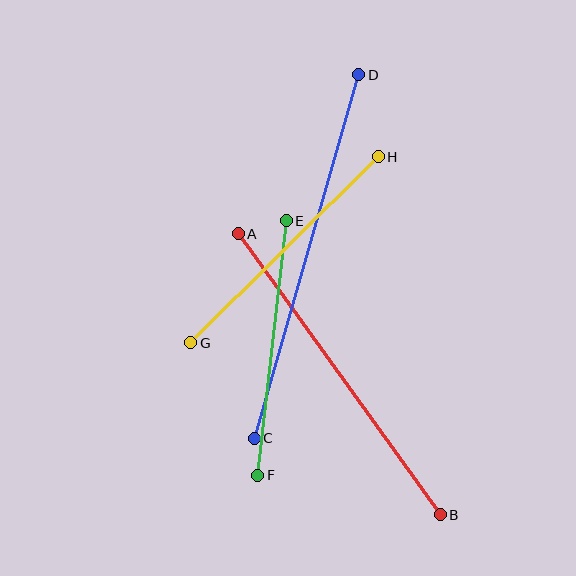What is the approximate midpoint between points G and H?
The midpoint is at approximately (284, 250) pixels.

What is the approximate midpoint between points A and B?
The midpoint is at approximately (339, 374) pixels.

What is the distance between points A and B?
The distance is approximately 346 pixels.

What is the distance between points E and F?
The distance is approximately 256 pixels.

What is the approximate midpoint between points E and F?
The midpoint is at approximately (272, 348) pixels.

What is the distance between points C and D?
The distance is approximately 378 pixels.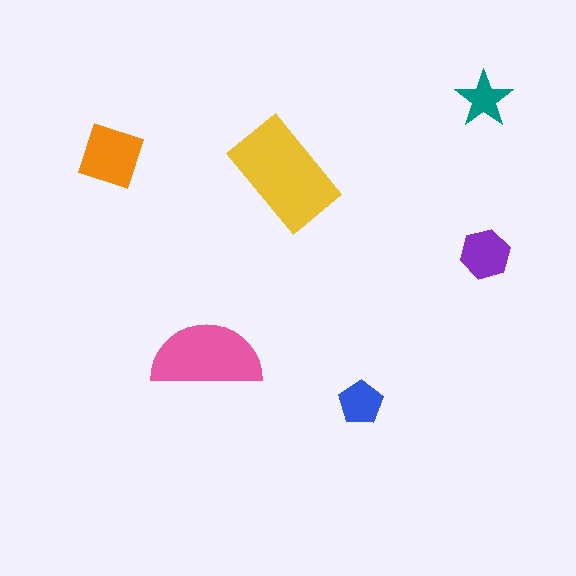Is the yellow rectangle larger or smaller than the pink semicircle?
Larger.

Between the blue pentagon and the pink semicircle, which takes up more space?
The pink semicircle.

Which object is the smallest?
The teal star.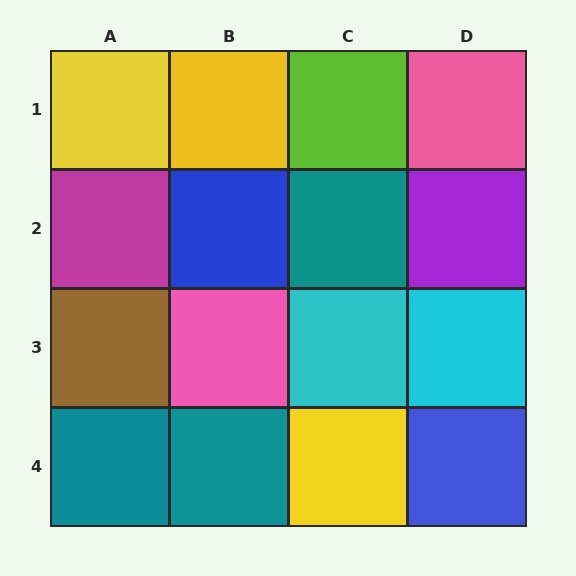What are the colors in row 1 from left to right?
Yellow, yellow, lime, pink.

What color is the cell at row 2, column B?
Blue.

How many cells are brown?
1 cell is brown.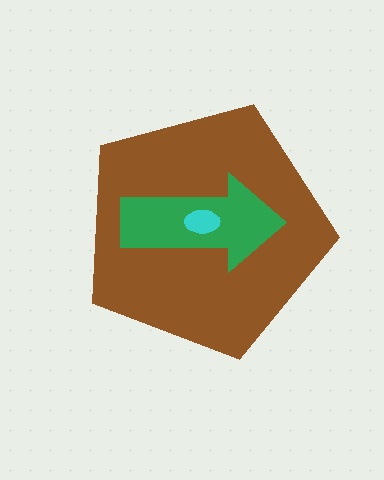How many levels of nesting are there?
3.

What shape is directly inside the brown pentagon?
The green arrow.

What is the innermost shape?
The cyan ellipse.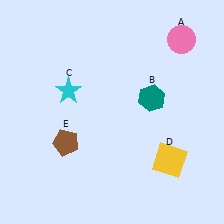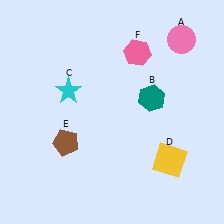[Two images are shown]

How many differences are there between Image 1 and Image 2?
There is 1 difference between the two images.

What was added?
A pink hexagon (F) was added in Image 2.